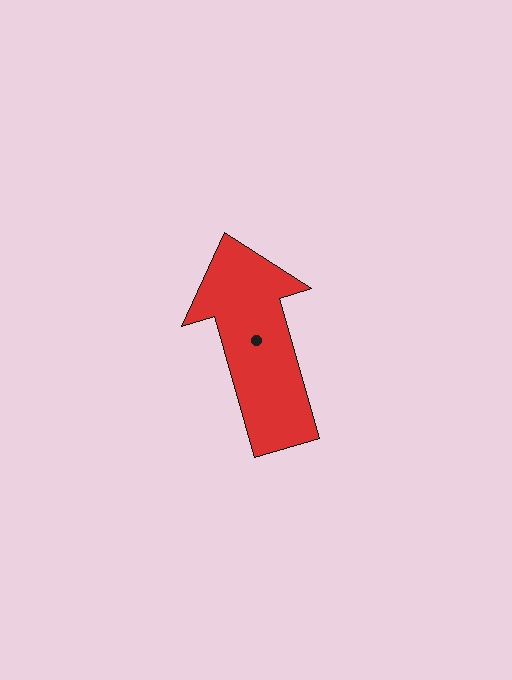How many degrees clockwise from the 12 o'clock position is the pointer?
Approximately 344 degrees.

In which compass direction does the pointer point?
North.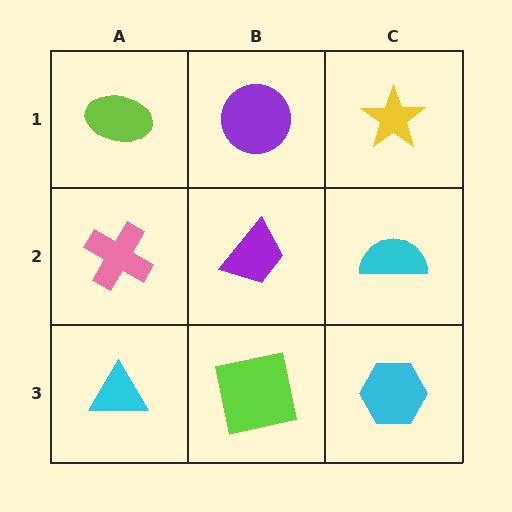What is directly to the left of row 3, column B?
A cyan triangle.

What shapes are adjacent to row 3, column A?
A pink cross (row 2, column A), a lime square (row 3, column B).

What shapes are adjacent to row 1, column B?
A purple trapezoid (row 2, column B), a lime ellipse (row 1, column A), a yellow star (row 1, column C).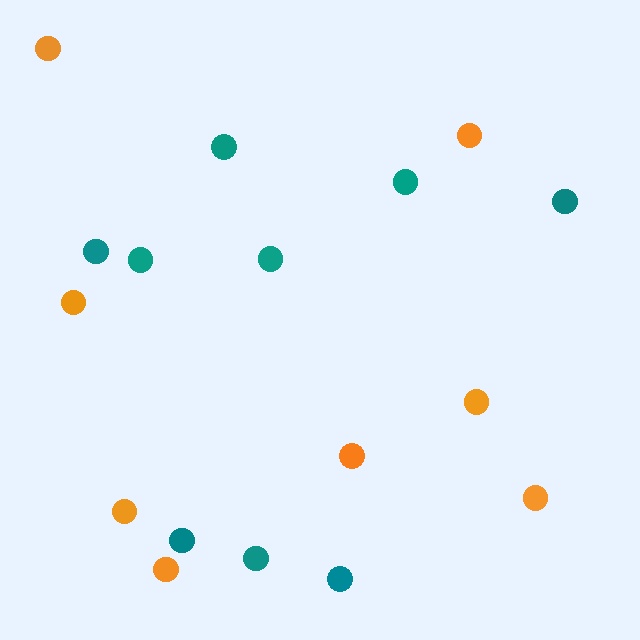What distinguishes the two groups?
There are 2 groups: one group of teal circles (9) and one group of orange circles (8).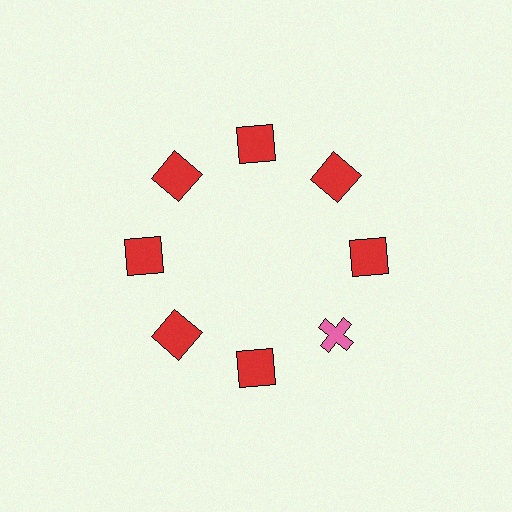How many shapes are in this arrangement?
There are 8 shapes arranged in a ring pattern.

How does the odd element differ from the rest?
It differs in both color (pink instead of red) and shape (cross instead of square).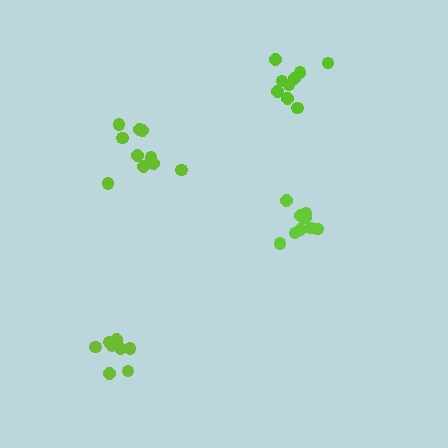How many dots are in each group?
Group 1: 9 dots, Group 2: 10 dots, Group 3: 10 dots, Group 4: 8 dots (37 total).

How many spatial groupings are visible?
There are 4 spatial groupings.